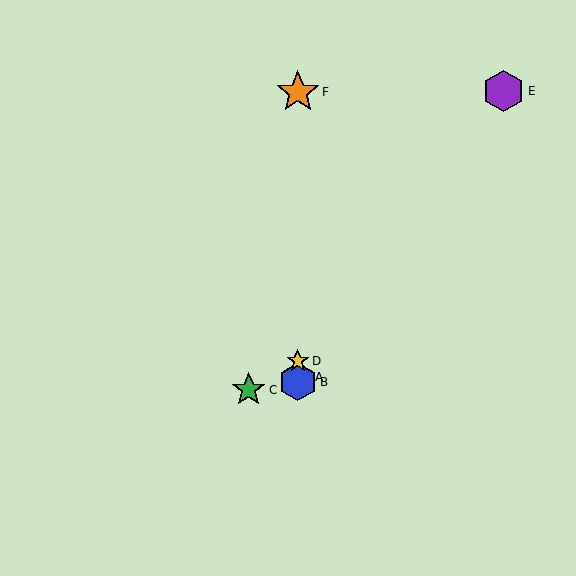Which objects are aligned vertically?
Objects A, B, D, F are aligned vertically.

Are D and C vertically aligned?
No, D is at x≈298 and C is at x≈249.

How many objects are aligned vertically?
4 objects (A, B, D, F) are aligned vertically.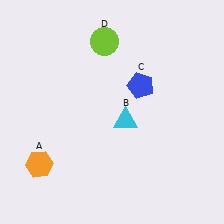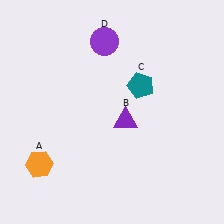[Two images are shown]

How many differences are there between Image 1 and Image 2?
There are 3 differences between the two images.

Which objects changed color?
B changed from cyan to purple. C changed from blue to teal. D changed from lime to purple.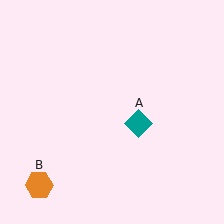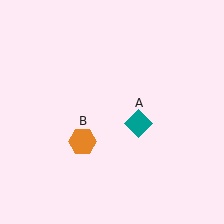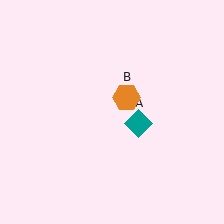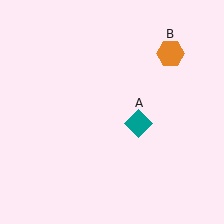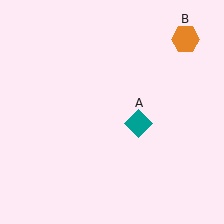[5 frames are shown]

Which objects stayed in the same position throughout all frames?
Teal diamond (object A) remained stationary.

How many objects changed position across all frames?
1 object changed position: orange hexagon (object B).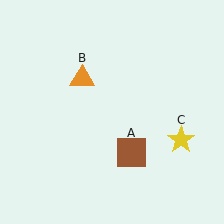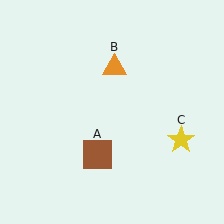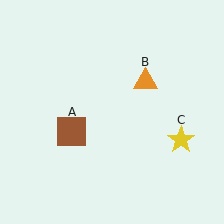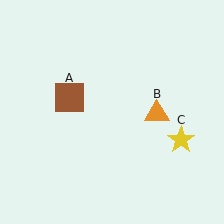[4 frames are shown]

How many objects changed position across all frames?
2 objects changed position: brown square (object A), orange triangle (object B).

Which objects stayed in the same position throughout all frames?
Yellow star (object C) remained stationary.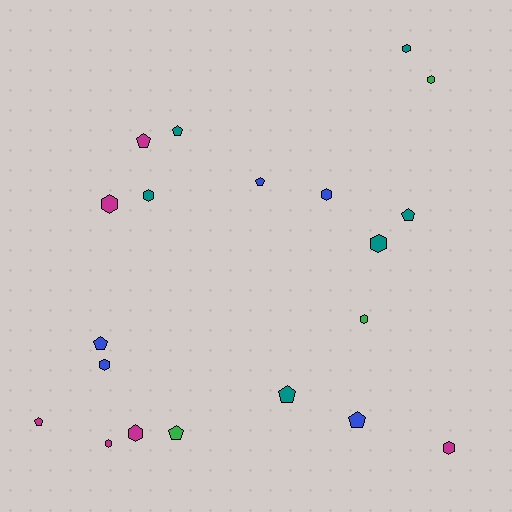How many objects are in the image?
There are 20 objects.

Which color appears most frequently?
Teal, with 6 objects.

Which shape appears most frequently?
Hexagon, with 11 objects.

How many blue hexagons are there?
There are 2 blue hexagons.